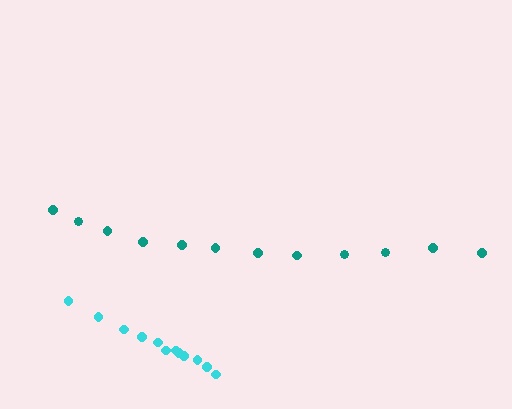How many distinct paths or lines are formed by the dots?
There are 2 distinct paths.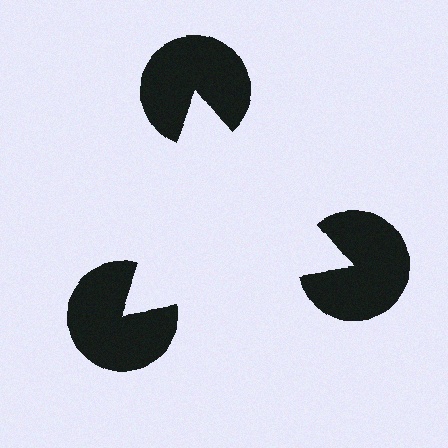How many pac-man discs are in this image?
There are 3 — one at each vertex of the illusory triangle.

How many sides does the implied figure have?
3 sides.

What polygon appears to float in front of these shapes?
An illusory triangle — its edges are inferred from the aligned wedge cuts in the pac-man discs, not physically drawn.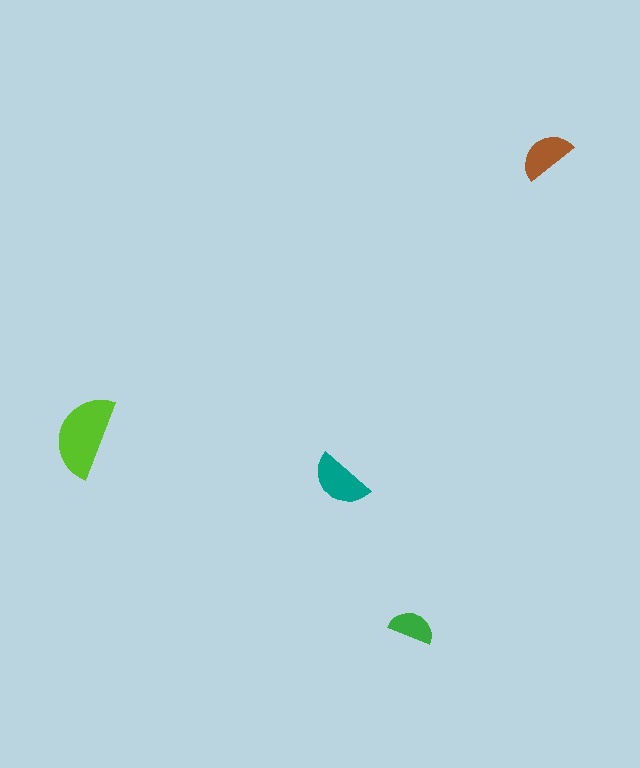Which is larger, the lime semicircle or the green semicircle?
The lime one.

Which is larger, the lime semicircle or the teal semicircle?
The lime one.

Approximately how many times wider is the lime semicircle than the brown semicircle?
About 1.5 times wider.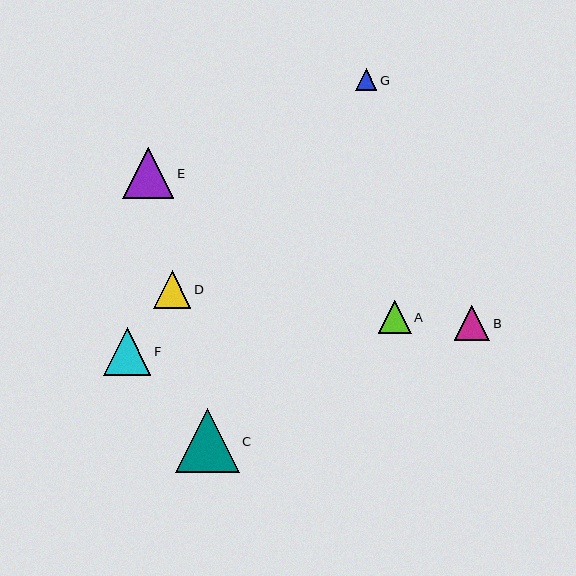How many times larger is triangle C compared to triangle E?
Triangle C is approximately 1.3 times the size of triangle E.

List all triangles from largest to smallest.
From largest to smallest: C, E, F, D, B, A, G.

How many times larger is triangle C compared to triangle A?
Triangle C is approximately 2.0 times the size of triangle A.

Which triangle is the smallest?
Triangle G is the smallest with a size of approximately 22 pixels.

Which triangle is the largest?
Triangle C is the largest with a size of approximately 64 pixels.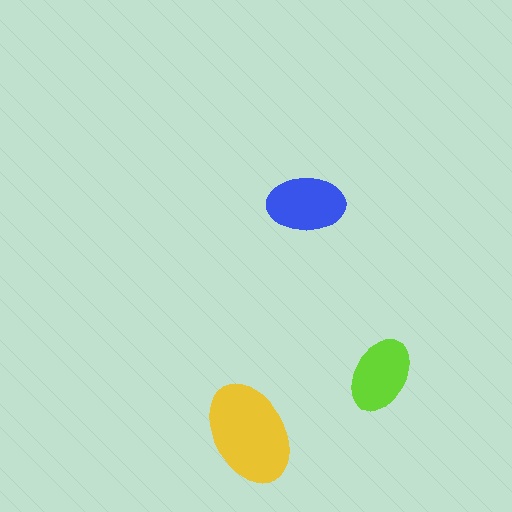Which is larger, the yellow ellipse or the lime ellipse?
The yellow one.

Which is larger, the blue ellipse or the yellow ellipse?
The yellow one.